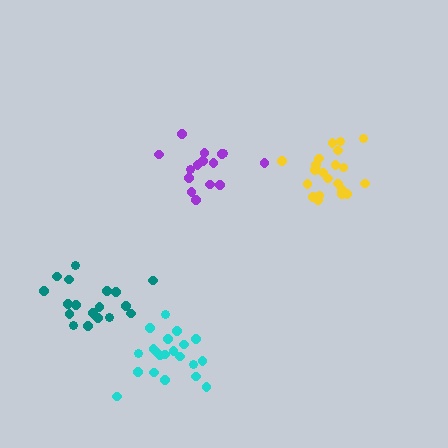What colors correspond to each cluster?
The clusters are colored: teal, cyan, purple, yellow.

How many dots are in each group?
Group 1: 19 dots, Group 2: 21 dots, Group 3: 15 dots, Group 4: 21 dots (76 total).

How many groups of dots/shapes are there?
There are 4 groups.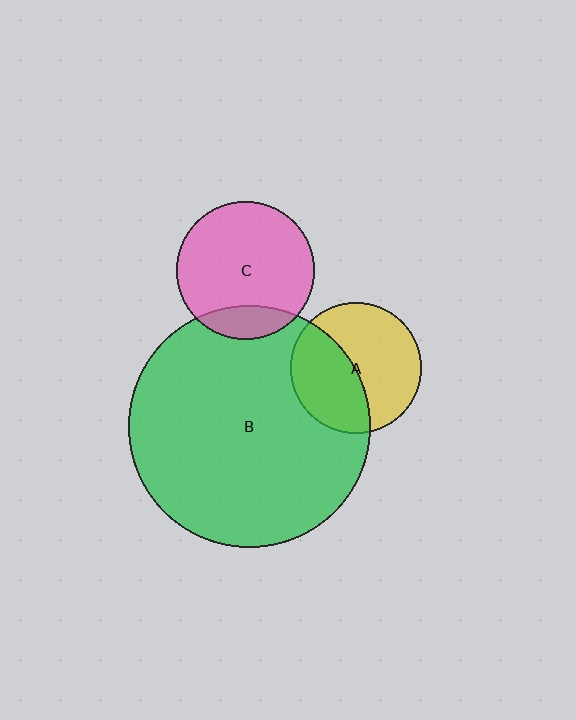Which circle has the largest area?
Circle B (green).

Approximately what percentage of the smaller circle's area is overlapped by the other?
Approximately 45%.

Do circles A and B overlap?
Yes.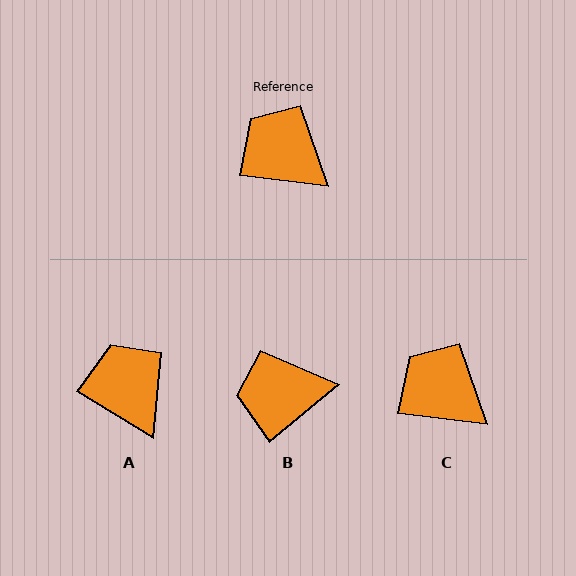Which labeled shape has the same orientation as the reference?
C.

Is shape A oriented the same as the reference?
No, it is off by about 24 degrees.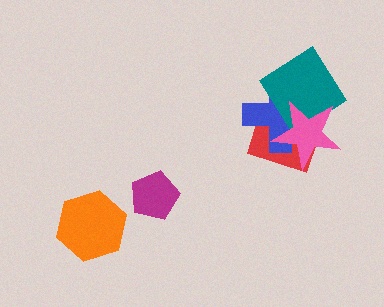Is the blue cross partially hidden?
Yes, it is partially covered by another shape.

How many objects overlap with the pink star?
3 objects overlap with the pink star.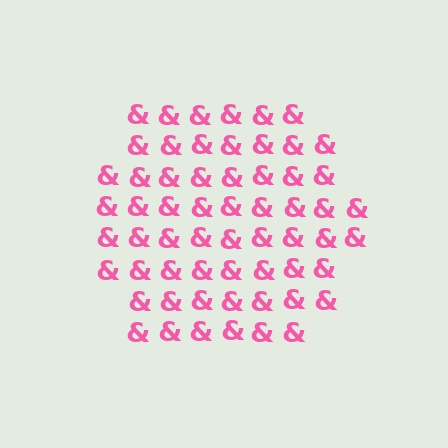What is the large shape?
The large shape is a hexagon.